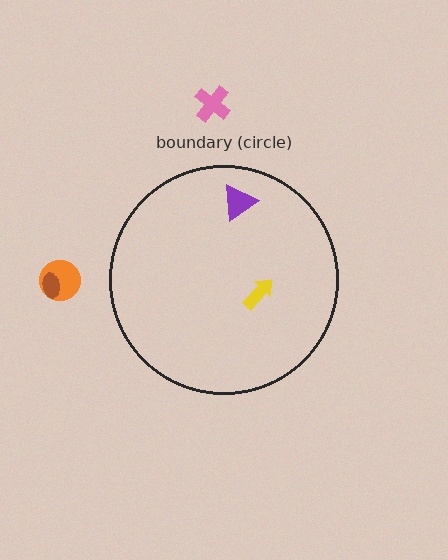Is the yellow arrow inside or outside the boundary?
Inside.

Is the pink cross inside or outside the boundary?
Outside.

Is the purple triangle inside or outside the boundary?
Inside.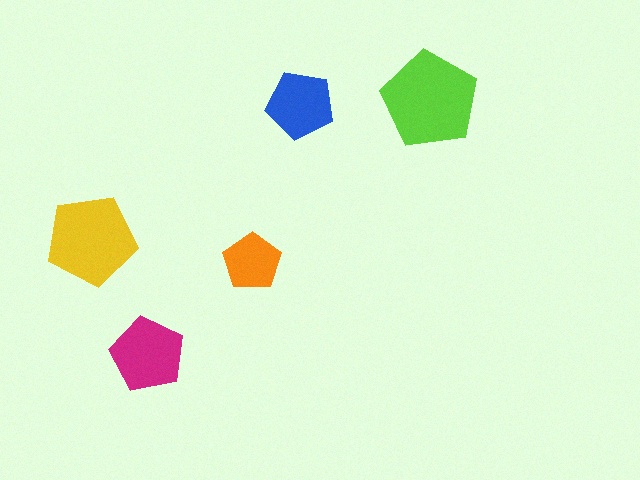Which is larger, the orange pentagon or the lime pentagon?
The lime one.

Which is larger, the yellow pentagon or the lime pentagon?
The lime one.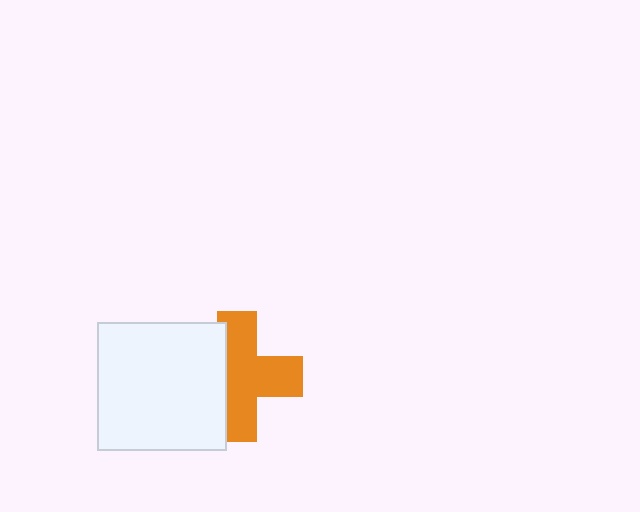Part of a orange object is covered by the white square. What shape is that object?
It is a cross.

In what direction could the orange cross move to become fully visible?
The orange cross could move right. That would shift it out from behind the white square entirely.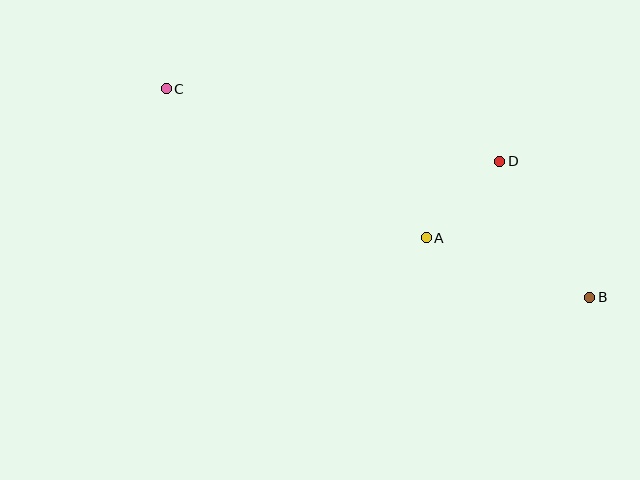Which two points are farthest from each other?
Points B and C are farthest from each other.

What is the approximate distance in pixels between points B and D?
The distance between B and D is approximately 163 pixels.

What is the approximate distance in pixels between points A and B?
The distance between A and B is approximately 174 pixels.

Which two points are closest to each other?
Points A and D are closest to each other.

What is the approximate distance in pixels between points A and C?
The distance between A and C is approximately 300 pixels.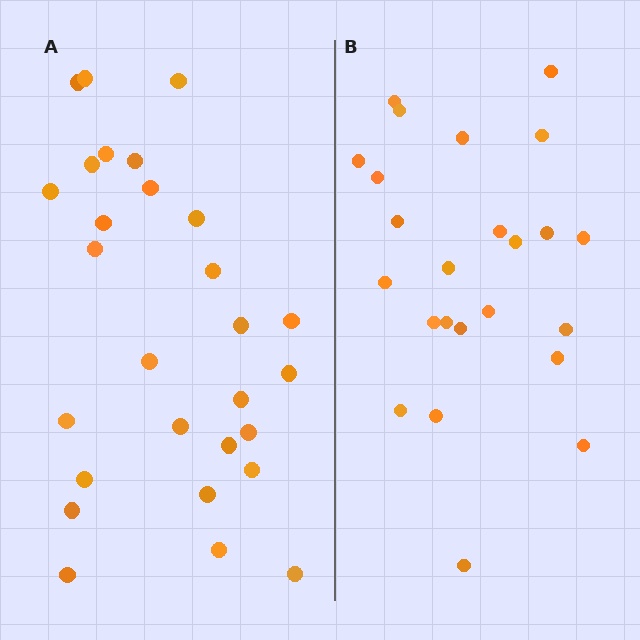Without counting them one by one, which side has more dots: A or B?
Region A (the left region) has more dots.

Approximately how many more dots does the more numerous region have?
Region A has about 4 more dots than region B.